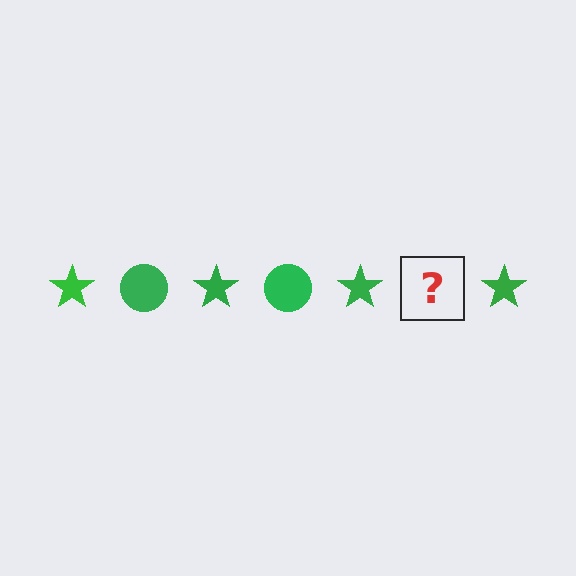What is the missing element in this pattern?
The missing element is a green circle.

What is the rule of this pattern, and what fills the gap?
The rule is that the pattern cycles through star, circle shapes in green. The gap should be filled with a green circle.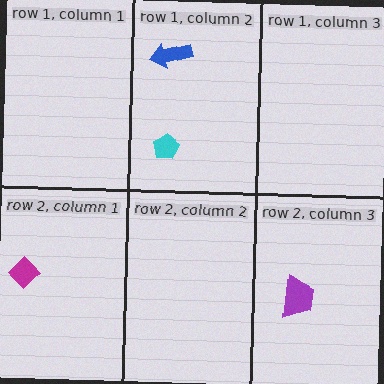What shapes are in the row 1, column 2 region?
The blue arrow, the cyan pentagon.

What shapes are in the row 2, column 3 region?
The purple trapezoid.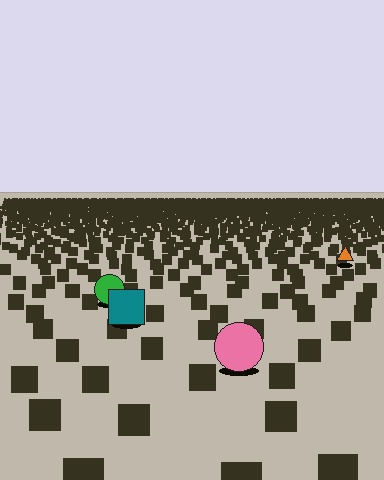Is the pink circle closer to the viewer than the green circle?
Yes. The pink circle is closer — you can tell from the texture gradient: the ground texture is coarser near it.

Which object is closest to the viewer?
The pink circle is closest. The texture marks near it are larger and more spread out.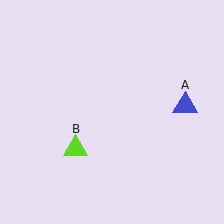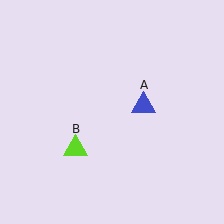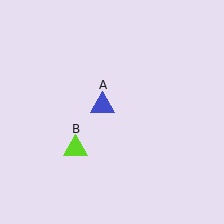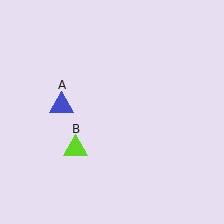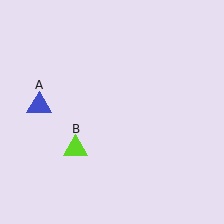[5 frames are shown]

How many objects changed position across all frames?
1 object changed position: blue triangle (object A).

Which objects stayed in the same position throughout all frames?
Lime triangle (object B) remained stationary.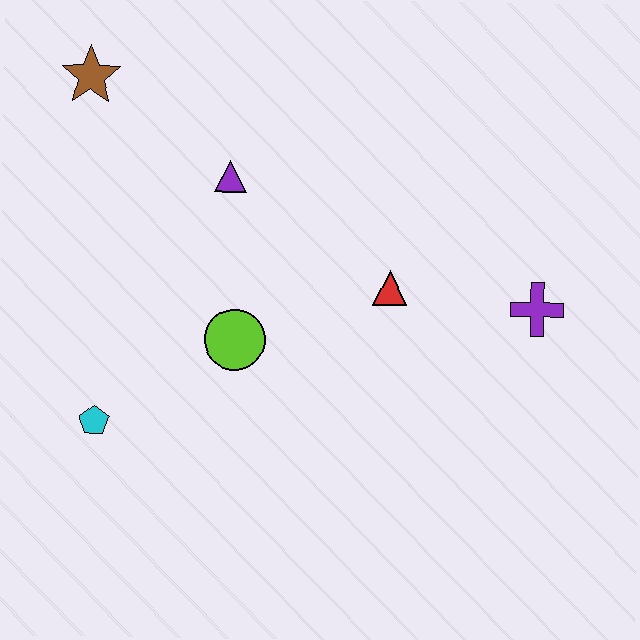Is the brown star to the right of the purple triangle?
No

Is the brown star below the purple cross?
No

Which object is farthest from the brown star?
The purple cross is farthest from the brown star.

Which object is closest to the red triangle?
The purple cross is closest to the red triangle.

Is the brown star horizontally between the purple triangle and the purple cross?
No